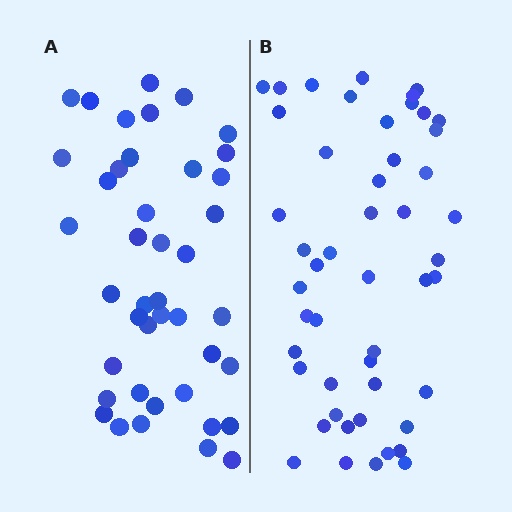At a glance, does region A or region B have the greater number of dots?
Region B (the right region) has more dots.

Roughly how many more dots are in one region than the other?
Region B has roughly 8 or so more dots than region A.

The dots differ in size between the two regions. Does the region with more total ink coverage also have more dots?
No. Region A has more total ink coverage because its dots are larger, but region B actually contains more individual dots. Total area can be misleading — the number of items is what matters here.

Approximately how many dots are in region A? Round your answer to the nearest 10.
About 40 dots. (The exact count is 42, which rounds to 40.)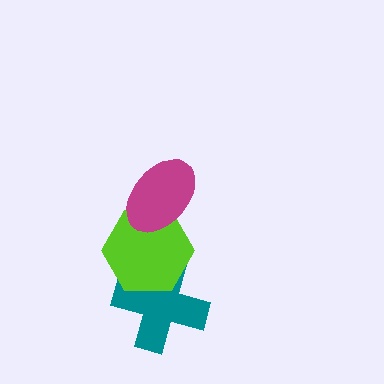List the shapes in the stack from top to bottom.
From top to bottom: the magenta ellipse, the lime hexagon, the teal cross.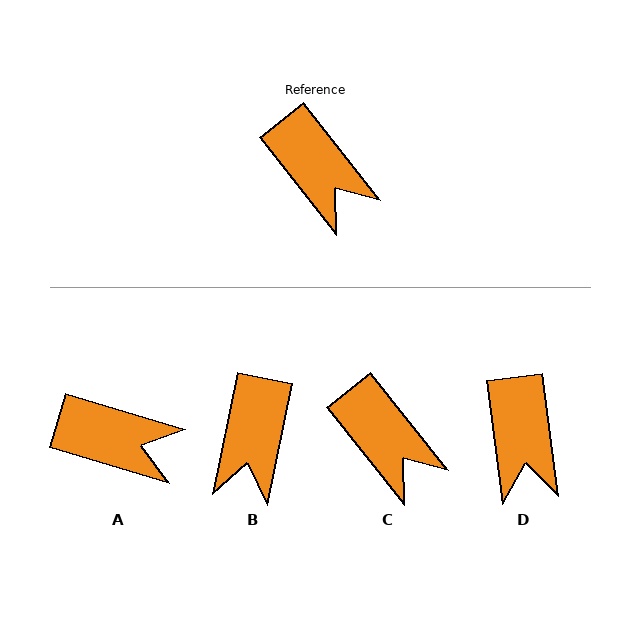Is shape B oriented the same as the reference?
No, it is off by about 50 degrees.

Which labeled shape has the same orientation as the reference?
C.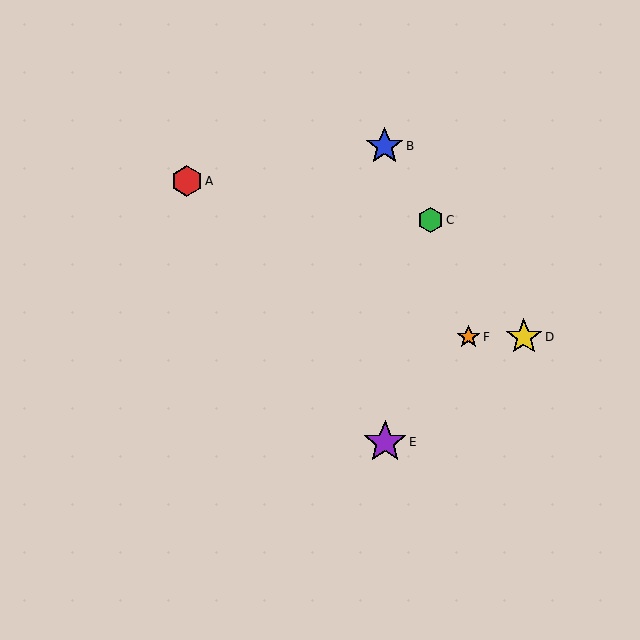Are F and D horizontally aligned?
Yes, both are at y≈337.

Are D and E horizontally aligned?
No, D is at y≈337 and E is at y≈442.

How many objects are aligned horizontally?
2 objects (D, F) are aligned horizontally.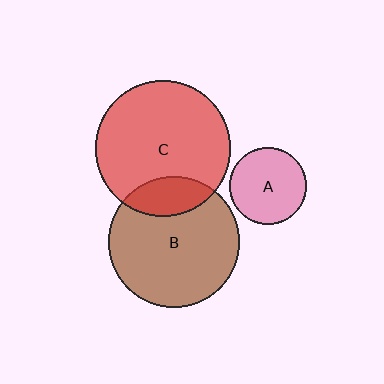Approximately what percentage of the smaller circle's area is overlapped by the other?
Approximately 20%.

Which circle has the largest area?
Circle C (red).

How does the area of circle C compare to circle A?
Approximately 3.1 times.